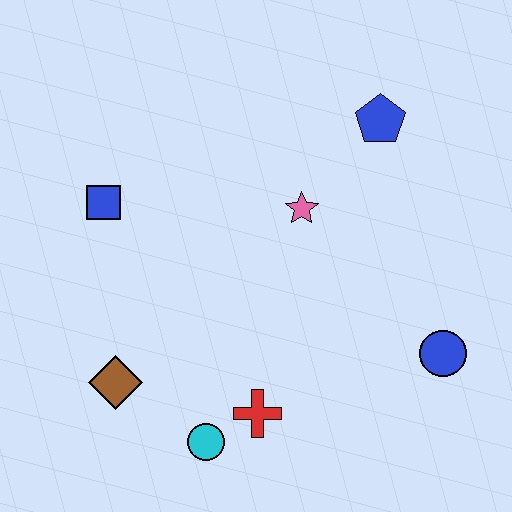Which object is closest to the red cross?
The cyan circle is closest to the red cross.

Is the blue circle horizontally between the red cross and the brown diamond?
No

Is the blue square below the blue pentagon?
Yes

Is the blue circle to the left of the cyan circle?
No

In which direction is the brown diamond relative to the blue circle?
The brown diamond is to the left of the blue circle.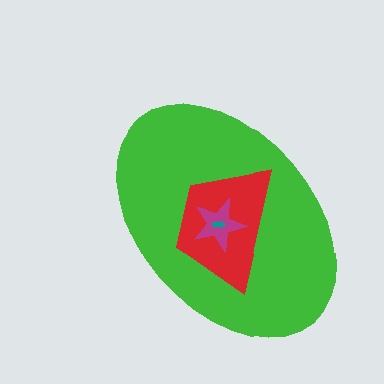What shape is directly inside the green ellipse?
The red trapezoid.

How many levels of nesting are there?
4.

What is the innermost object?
The teal arrow.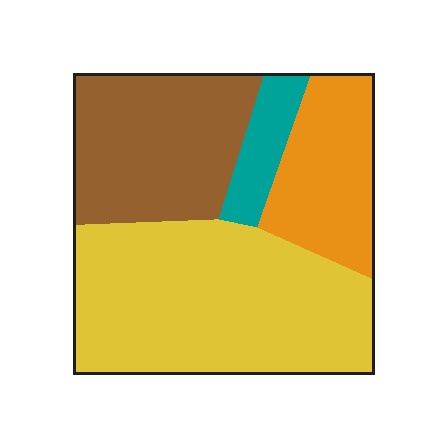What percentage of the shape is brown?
Brown takes up about one quarter (1/4) of the shape.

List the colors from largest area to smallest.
From largest to smallest: yellow, brown, orange, teal.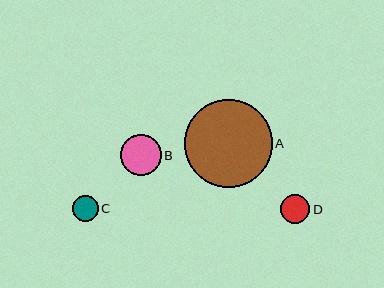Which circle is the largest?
Circle A is the largest with a size of approximately 88 pixels.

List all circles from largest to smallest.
From largest to smallest: A, B, D, C.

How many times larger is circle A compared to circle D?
Circle A is approximately 3.1 times the size of circle D.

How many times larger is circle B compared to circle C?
Circle B is approximately 1.6 times the size of circle C.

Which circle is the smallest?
Circle C is the smallest with a size of approximately 26 pixels.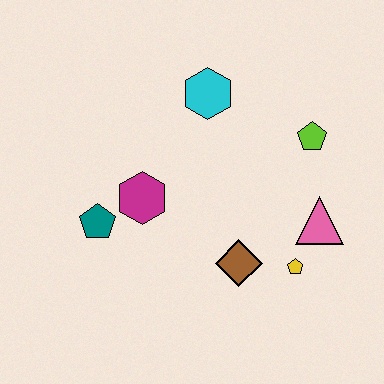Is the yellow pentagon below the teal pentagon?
Yes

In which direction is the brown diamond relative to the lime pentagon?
The brown diamond is below the lime pentagon.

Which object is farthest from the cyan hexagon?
The yellow pentagon is farthest from the cyan hexagon.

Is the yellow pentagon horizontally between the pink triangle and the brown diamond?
Yes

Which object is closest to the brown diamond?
The yellow pentagon is closest to the brown diamond.